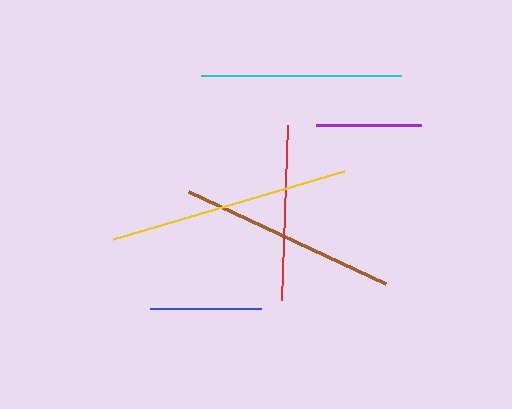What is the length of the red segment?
The red segment is approximately 176 pixels long.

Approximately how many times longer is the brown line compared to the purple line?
The brown line is approximately 2.1 times the length of the purple line.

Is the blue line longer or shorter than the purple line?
The blue line is longer than the purple line.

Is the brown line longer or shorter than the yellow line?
The yellow line is longer than the brown line.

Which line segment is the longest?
The yellow line is the longest at approximately 241 pixels.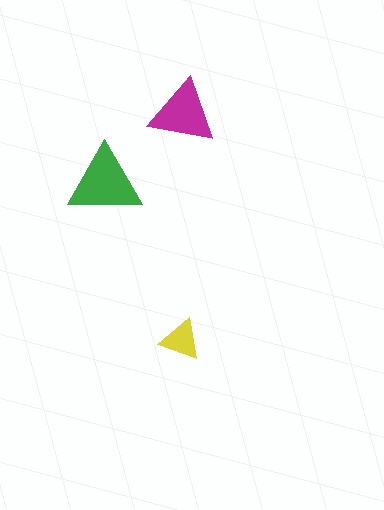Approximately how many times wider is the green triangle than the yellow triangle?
About 2 times wider.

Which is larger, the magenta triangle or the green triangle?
The green one.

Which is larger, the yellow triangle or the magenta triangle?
The magenta one.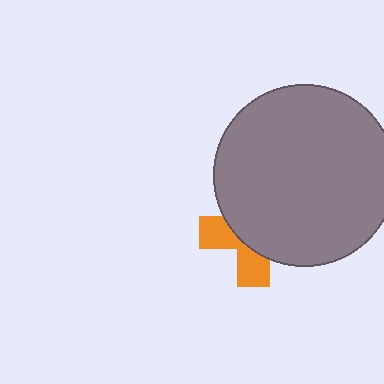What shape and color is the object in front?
The object in front is a gray circle.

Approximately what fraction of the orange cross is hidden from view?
Roughly 62% of the orange cross is hidden behind the gray circle.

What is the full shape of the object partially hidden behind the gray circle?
The partially hidden object is an orange cross.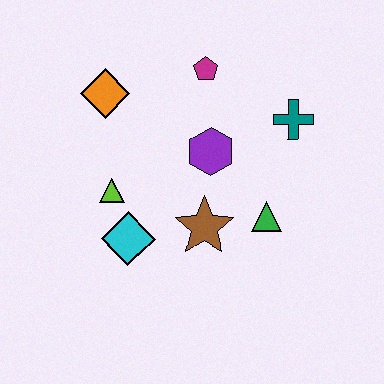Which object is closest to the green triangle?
The brown star is closest to the green triangle.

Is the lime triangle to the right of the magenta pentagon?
No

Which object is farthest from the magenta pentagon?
The cyan diamond is farthest from the magenta pentagon.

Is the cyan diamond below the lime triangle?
Yes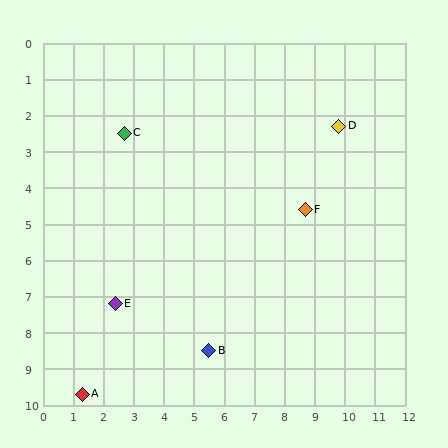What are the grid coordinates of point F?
Point F is at approximately (8.7, 4.6).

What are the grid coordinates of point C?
Point C is at approximately (2.7, 2.5).